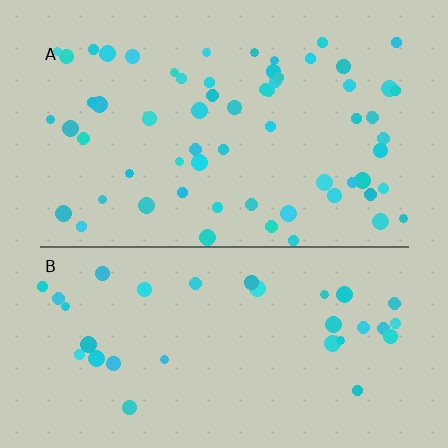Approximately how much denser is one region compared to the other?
Approximately 1.9× — region A over region B.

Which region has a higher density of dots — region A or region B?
A (the top).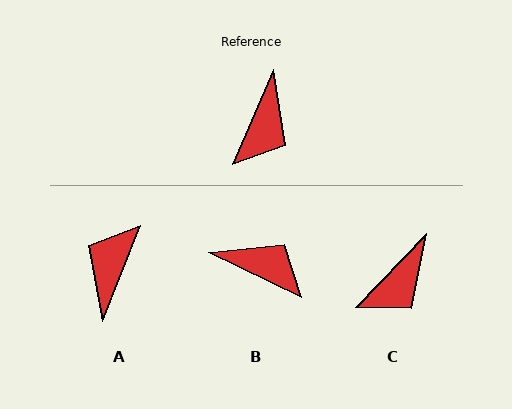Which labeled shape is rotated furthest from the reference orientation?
A, about 178 degrees away.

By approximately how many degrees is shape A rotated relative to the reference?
Approximately 178 degrees clockwise.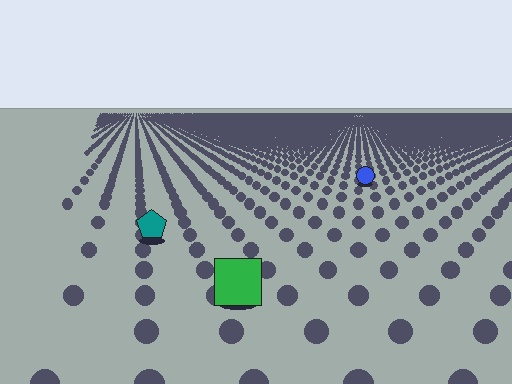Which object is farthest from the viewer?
The blue circle is farthest from the viewer. It appears smaller and the ground texture around it is denser.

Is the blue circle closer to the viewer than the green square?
No. The green square is closer — you can tell from the texture gradient: the ground texture is coarser near it.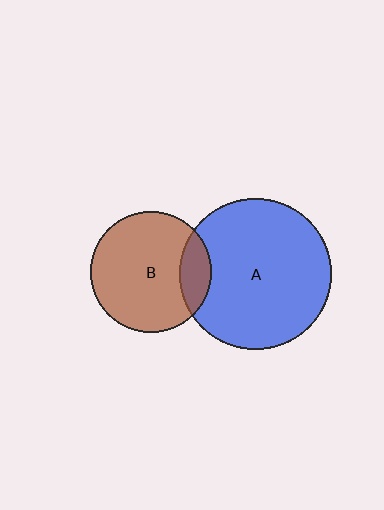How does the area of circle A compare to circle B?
Approximately 1.6 times.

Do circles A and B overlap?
Yes.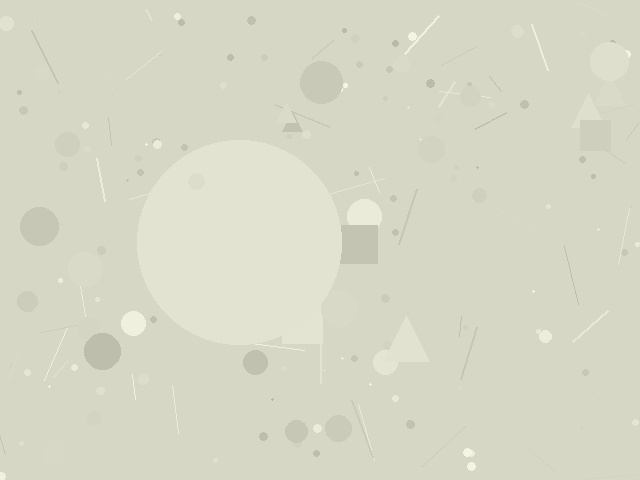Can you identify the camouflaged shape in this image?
The camouflaged shape is a circle.